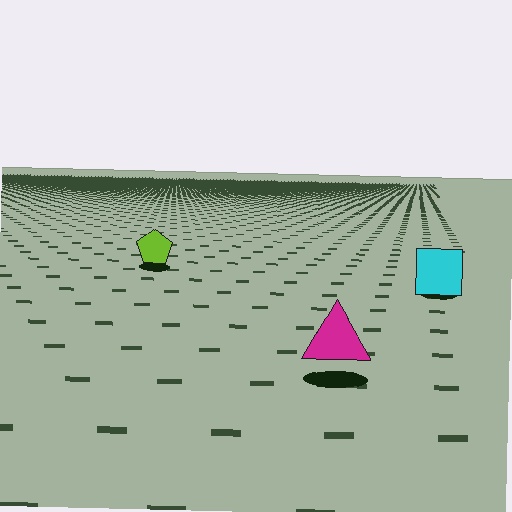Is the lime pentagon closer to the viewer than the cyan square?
No. The cyan square is closer — you can tell from the texture gradient: the ground texture is coarser near it.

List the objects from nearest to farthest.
From nearest to farthest: the magenta triangle, the cyan square, the lime pentagon.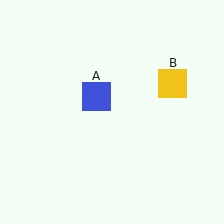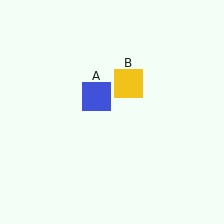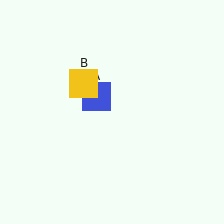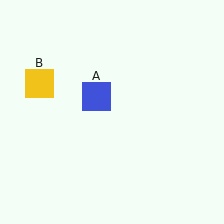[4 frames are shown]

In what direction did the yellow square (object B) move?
The yellow square (object B) moved left.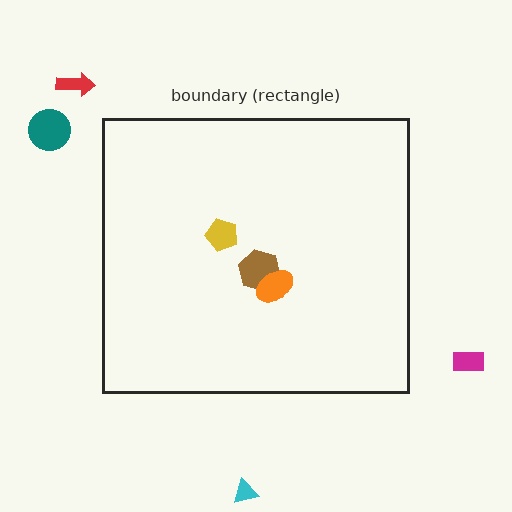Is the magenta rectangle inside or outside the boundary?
Outside.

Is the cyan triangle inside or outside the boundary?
Outside.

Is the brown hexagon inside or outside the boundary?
Inside.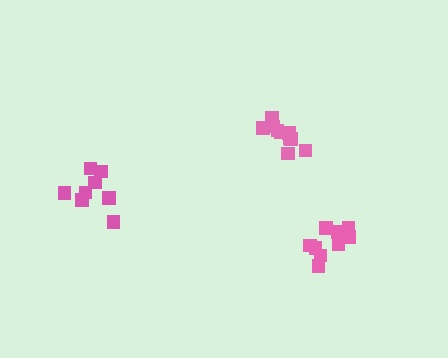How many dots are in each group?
Group 1: 10 dots, Group 2: 8 dots, Group 3: 9 dots (27 total).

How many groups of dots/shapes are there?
There are 3 groups.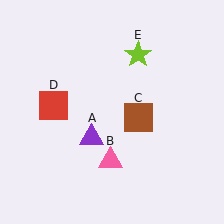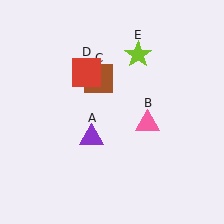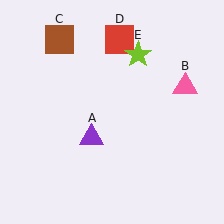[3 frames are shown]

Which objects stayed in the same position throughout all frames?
Purple triangle (object A) and lime star (object E) remained stationary.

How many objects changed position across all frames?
3 objects changed position: pink triangle (object B), brown square (object C), red square (object D).